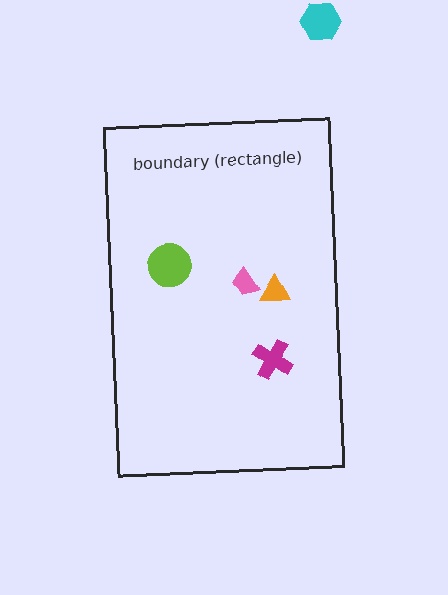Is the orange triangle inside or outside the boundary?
Inside.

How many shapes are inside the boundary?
4 inside, 1 outside.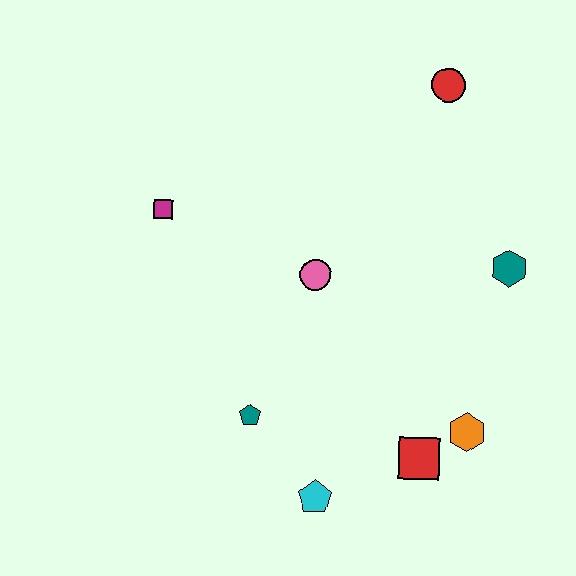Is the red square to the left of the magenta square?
No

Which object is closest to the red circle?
The teal hexagon is closest to the red circle.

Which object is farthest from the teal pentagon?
The red circle is farthest from the teal pentagon.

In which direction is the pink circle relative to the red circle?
The pink circle is below the red circle.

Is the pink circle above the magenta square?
No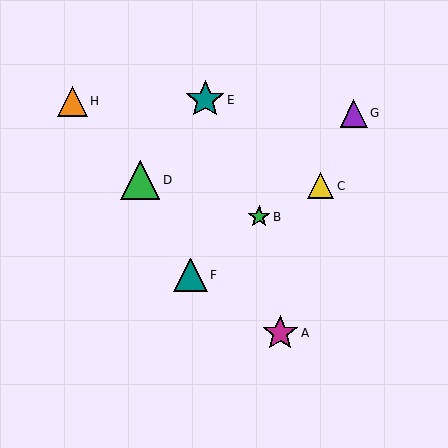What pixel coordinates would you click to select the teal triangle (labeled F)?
Click at (190, 275) to select the teal triangle F.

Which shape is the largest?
The green triangle (labeled D) is the largest.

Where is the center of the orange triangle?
The center of the orange triangle is at (72, 101).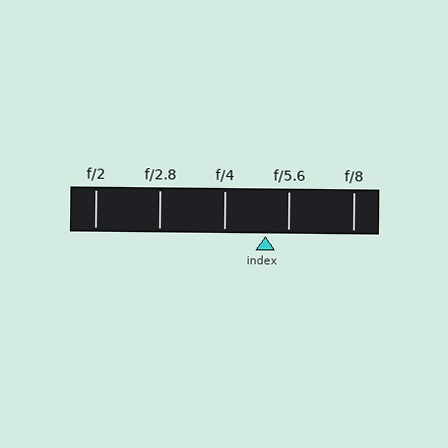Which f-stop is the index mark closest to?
The index mark is closest to f/5.6.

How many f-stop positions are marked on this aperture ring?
There are 5 f-stop positions marked.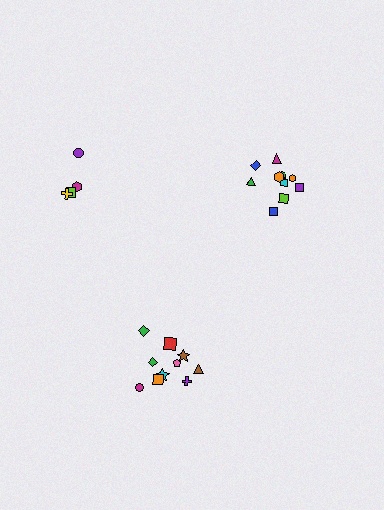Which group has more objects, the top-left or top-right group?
The top-right group.